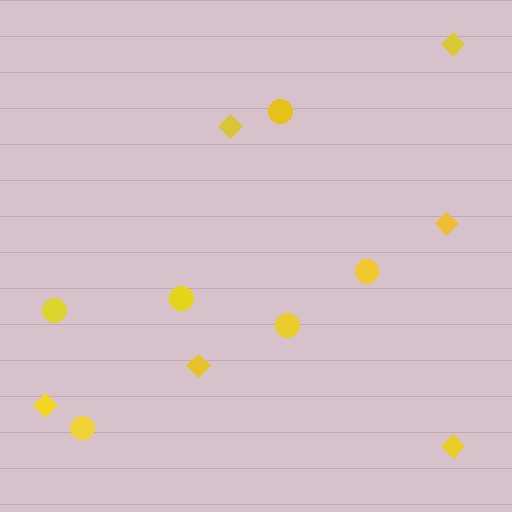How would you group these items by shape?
There are 2 groups: one group of diamonds (6) and one group of circles (6).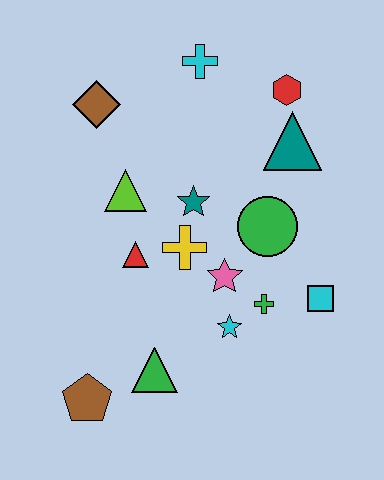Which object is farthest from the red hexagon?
The brown pentagon is farthest from the red hexagon.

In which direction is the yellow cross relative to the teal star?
The yellow cross is below the teal star.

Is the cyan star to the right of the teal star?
Yes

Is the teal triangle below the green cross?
No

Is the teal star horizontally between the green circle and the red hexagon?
No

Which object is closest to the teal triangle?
The red hexagon is closest to the teal triangle.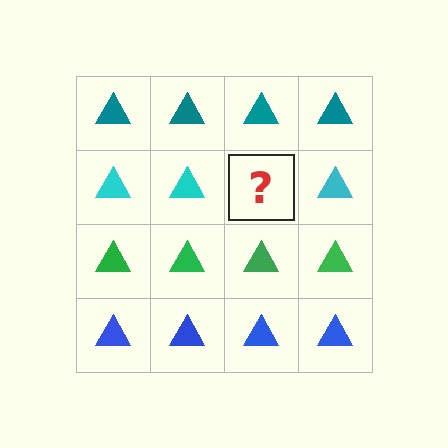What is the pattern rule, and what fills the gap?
The rule is that each row has a consistent color. The gap should be filled with a cyan triangle.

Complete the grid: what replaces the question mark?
The question mark should be replaced with a cyan triangle.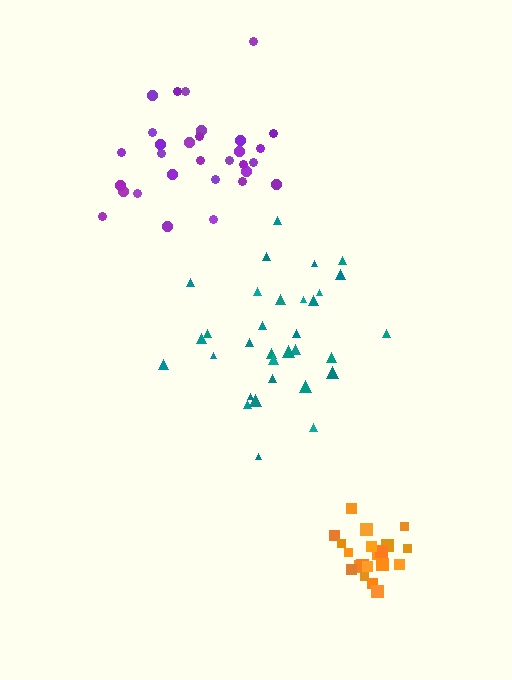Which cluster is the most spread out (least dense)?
Teal.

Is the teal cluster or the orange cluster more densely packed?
Orange.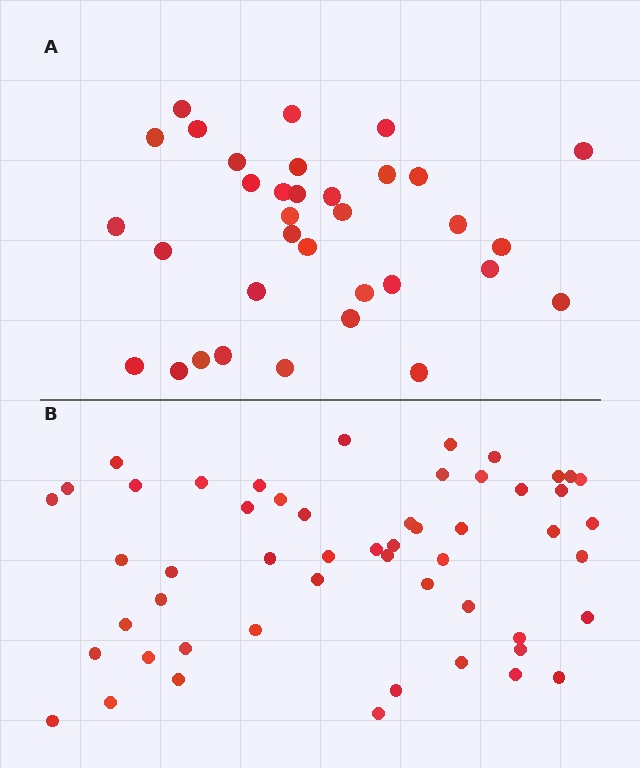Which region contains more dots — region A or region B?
Region B (the bottom region) has more dots.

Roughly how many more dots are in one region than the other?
Region B has approximately 20 more dots than region A.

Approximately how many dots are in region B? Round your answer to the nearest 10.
About 50 dots. (The exact count is 53, which rounds to 50.)